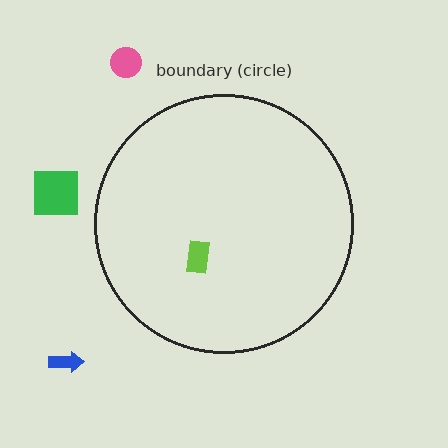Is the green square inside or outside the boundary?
Outside.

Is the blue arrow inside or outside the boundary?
Outside.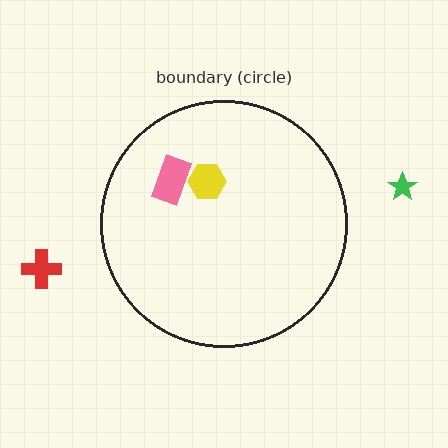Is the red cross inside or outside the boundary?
Outside.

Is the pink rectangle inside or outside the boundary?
Inside.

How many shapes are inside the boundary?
2 inside, 2 outside.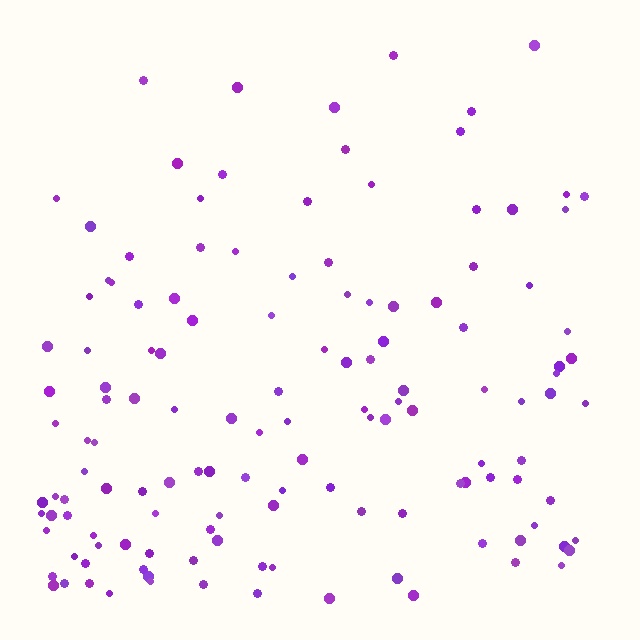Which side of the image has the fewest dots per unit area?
The top.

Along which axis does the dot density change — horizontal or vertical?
Vertical.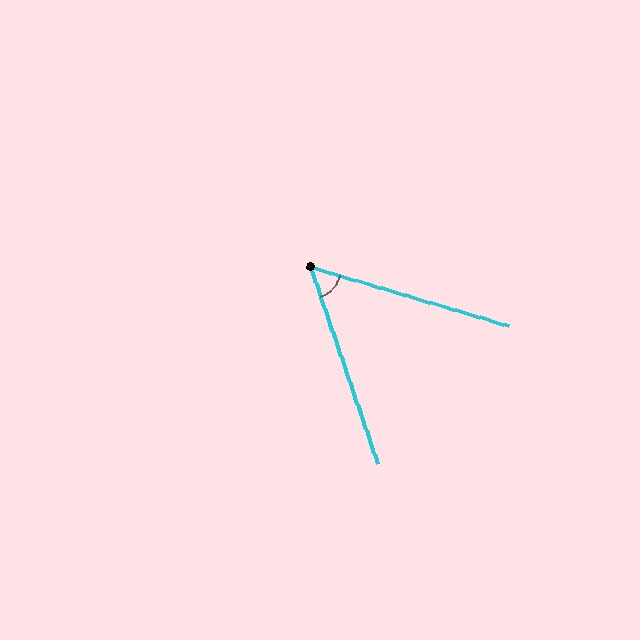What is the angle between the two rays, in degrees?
Approximately 55 degrees.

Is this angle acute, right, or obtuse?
It is acute.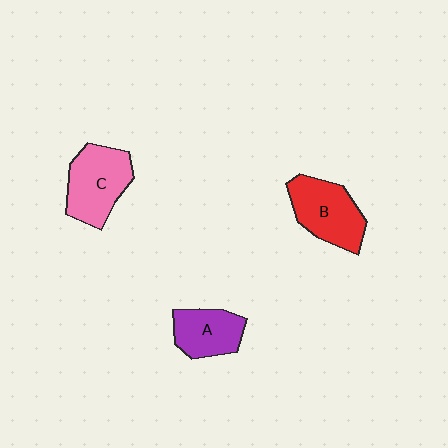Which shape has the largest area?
Shape C (pink).